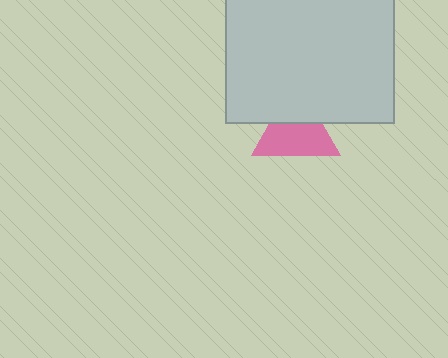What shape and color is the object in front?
The object in front is a light gray square.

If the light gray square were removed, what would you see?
You would see the complete pink triangle.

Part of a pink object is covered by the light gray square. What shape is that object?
It is a triangle.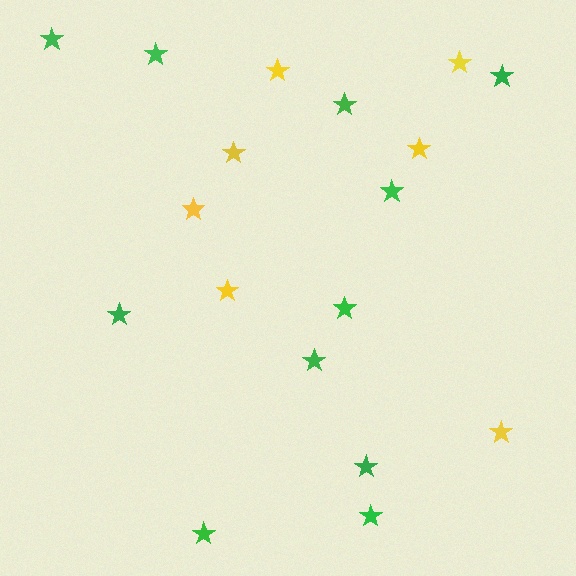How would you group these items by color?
There are 2 groups: one group of green stars (11) and one group of yellow stars (7).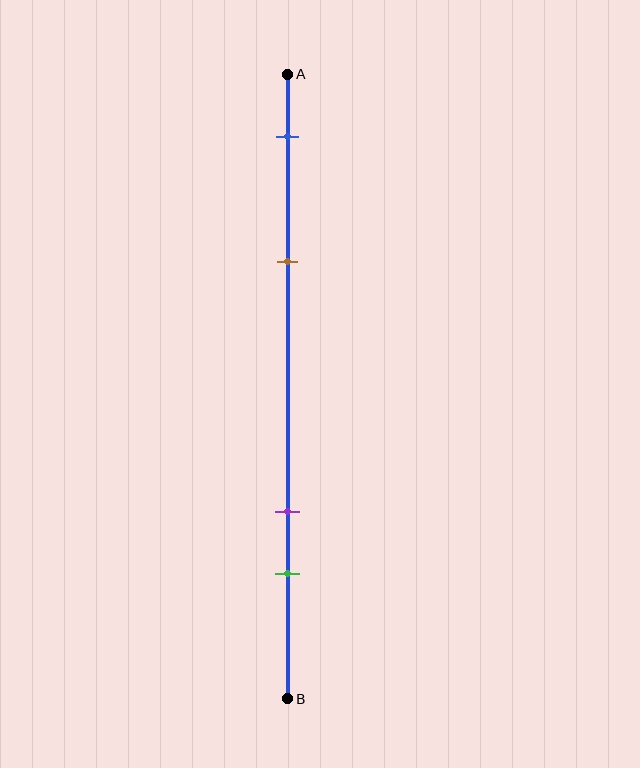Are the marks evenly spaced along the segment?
No, the marks are not evenly spaced.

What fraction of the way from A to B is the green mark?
The green mark is approximately 80% (0.8) of the way from A to B.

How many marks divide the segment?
There are 4 marks dividing the segment.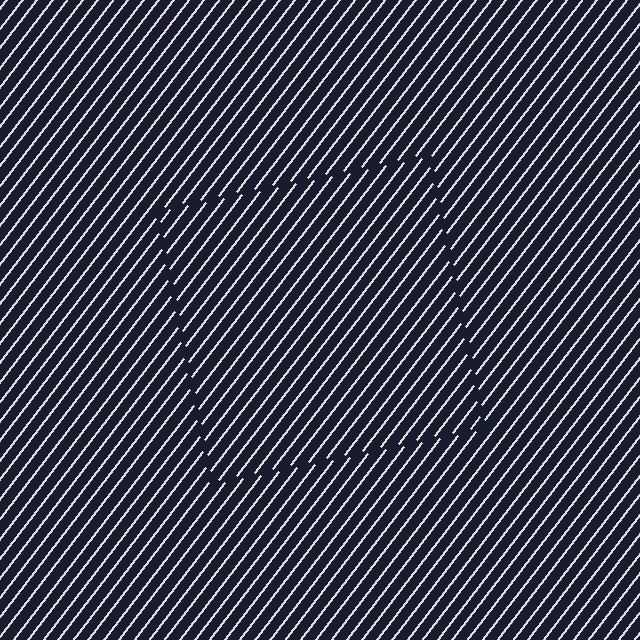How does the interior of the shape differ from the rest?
The interior of the shape contains the same grating, shifted by half a period — the contour is defined by the phase discontinuity where line-ends from the inner and outer gratings abut.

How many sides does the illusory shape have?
4 sides — the line-ends trace a square.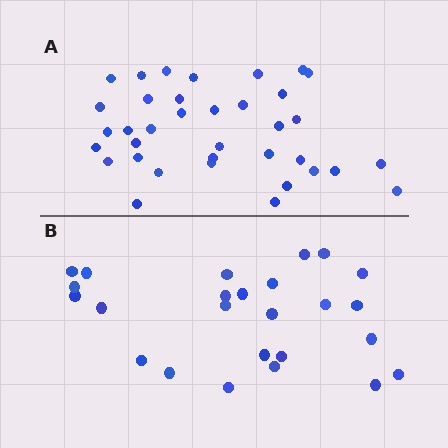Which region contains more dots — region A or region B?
Region A (the top region) has more dots.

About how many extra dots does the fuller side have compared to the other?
Region A has roughly 12 or so more dots than region B.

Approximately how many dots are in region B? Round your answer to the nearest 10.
About 20 dots. (The exact count is 25, which rounds to 20.)